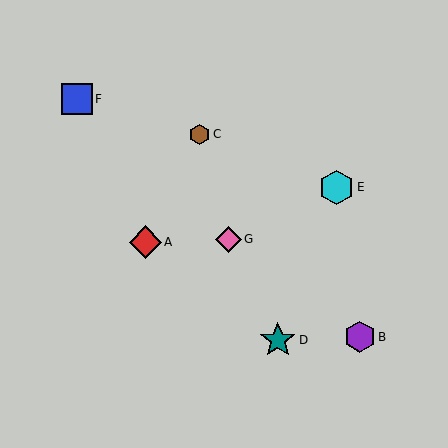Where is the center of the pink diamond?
The center of the pink diamond is at (228, 239).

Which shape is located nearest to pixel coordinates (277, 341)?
The teal star (labeled D) at (278, 340) is nearest to that location.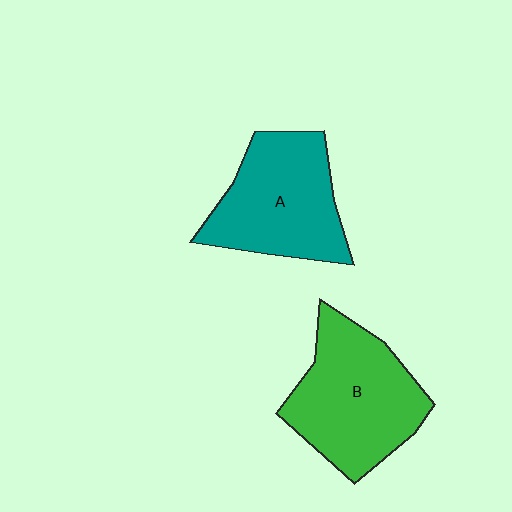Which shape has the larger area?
Shape B (green).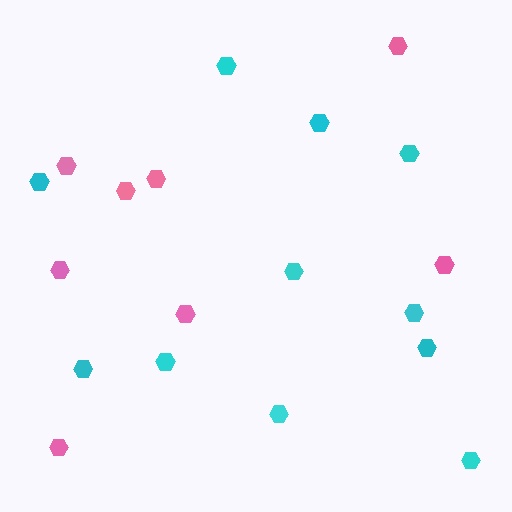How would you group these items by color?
There are 2 groups: one group of cyan hexagons (11) and one group of pink hexagons (8).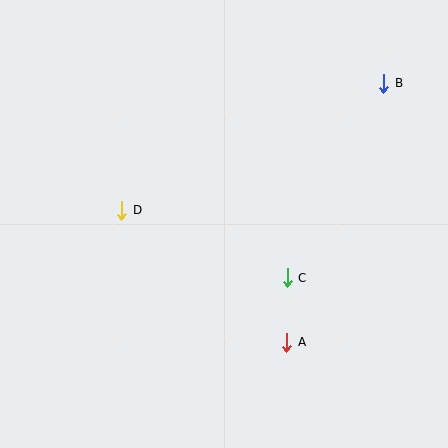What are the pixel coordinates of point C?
Point C is at (287, 278).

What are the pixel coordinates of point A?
Point A is at (287, 342).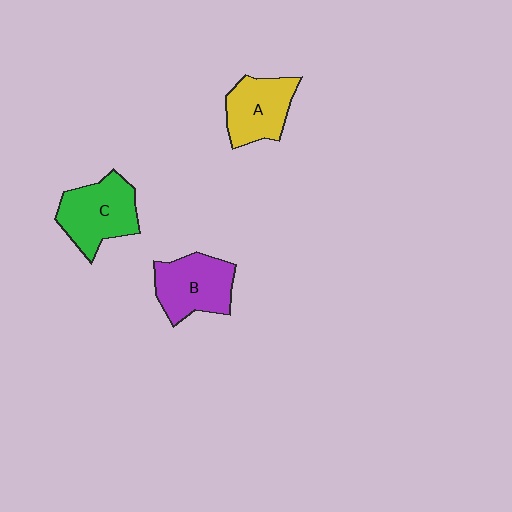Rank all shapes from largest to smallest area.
From largest to smallest: C (green), B (purple), A (yellow).